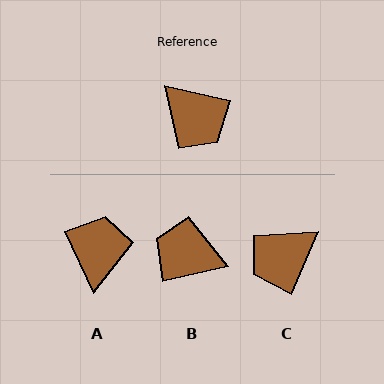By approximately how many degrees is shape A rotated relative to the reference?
Approximately 128 degrees counter-clockwise.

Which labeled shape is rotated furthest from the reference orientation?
B, about 154 degrees away.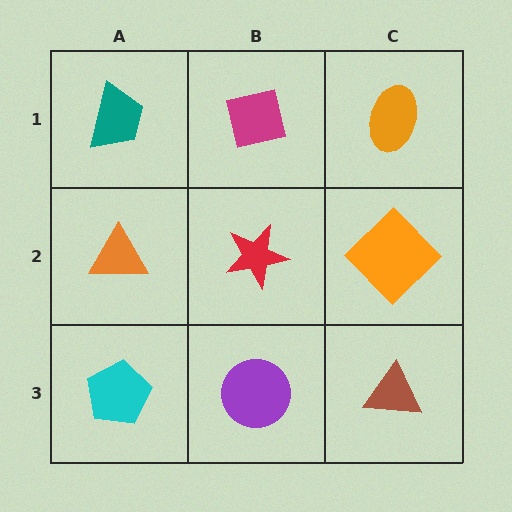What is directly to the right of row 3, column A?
A purple circle.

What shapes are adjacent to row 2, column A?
A teal trapezoid (row 1, column A), a cyan pentagon (row 3, column A), a red star (row 2, column B).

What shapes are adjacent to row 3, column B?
A red star (row 2, column B), a cyan pentagon (row 3, column A), a brown triangle (row 3, column C).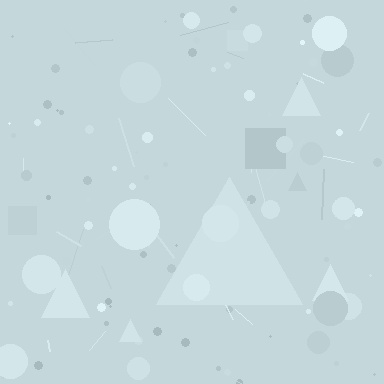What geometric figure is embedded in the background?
A triangle is embedded in the background.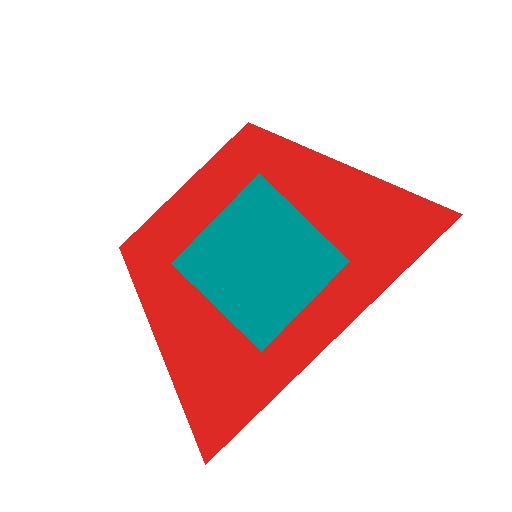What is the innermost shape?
The teal diamond.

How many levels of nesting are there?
2.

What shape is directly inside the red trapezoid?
The teal diamond.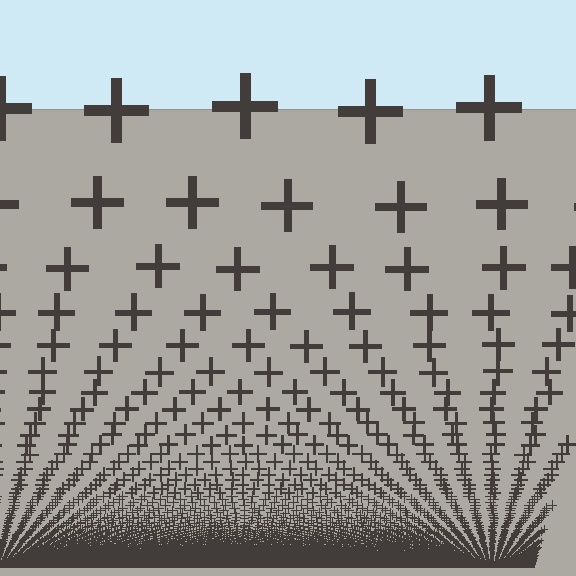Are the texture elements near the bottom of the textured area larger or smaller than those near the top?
Smaller. The gradient is inverted — elements near the bottom are smaller and denser.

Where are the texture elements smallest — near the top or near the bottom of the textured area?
Near the bottom.